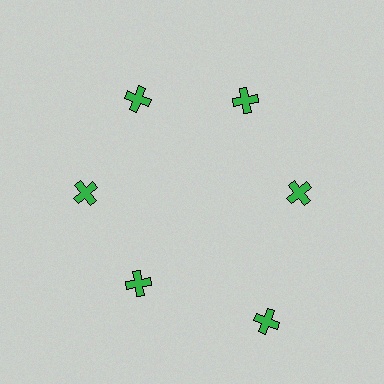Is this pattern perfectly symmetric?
No. The 6 green crosses are arranged in a ring, but one element near the 5 o'clock position is pushed outward from the center, breaking the 6-fold rotational symmetry.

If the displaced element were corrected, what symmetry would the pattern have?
It would have 6-fold rotational symmetry — the pattern would map onto itself every 60 degrees.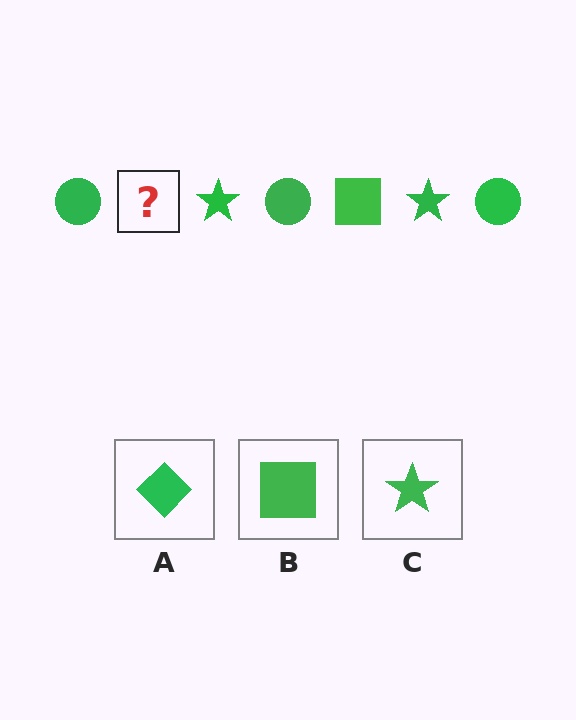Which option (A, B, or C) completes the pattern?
B.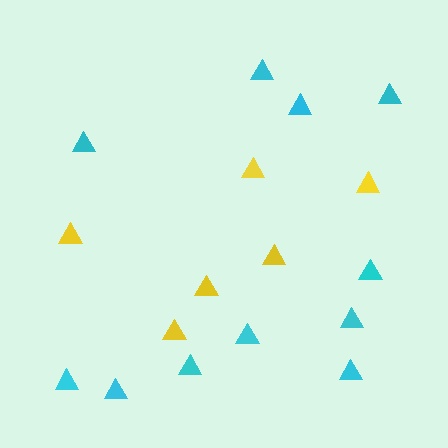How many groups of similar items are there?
There are 2 groups: one group of yellow triangles (6) and one group of cyan triangles (11).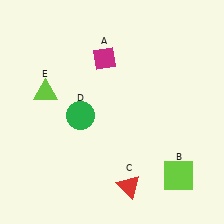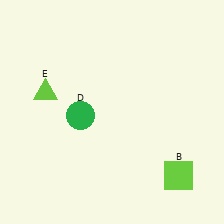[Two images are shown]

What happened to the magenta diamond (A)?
The magenta diamond (A) was removed in Image 2. It was in the top-left area of Image 1.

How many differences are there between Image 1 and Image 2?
There are 2 differences between the two images.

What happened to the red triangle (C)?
The red triangle (C) was removed in Image 2. It was in the bottom-right area of Image 1.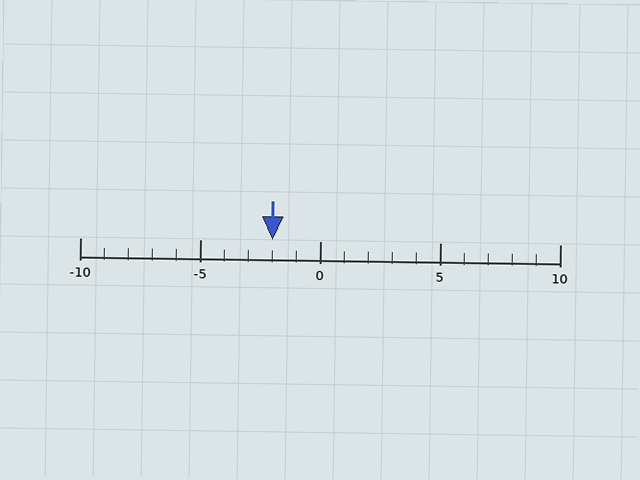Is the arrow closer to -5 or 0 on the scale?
The arrow is closer to 0.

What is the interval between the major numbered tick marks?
The major tick marks are spaced 5 units apart.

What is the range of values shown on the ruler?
The ruler shows values from -10 to 10.